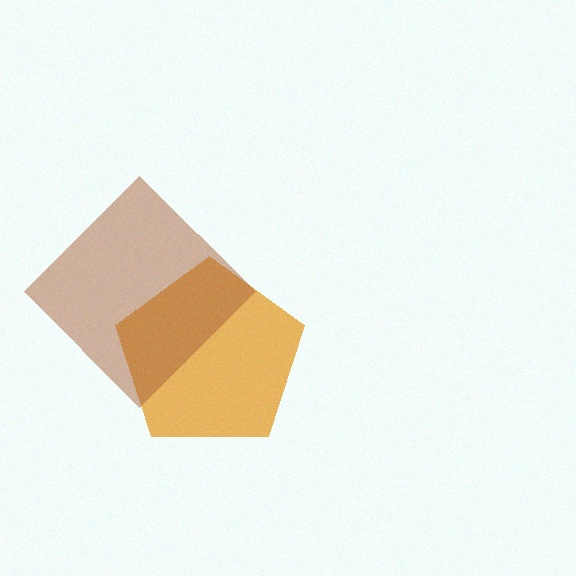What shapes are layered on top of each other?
The layered shapes are: an orange pentagon, a brown diamond.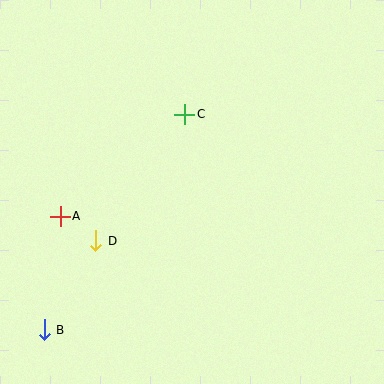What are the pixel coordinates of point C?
Point C is at (185, 114).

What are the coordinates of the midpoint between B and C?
The midpoint between B and C is at (114, 222).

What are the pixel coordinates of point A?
Point A is at (60, 216).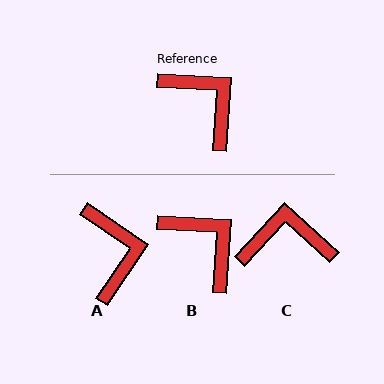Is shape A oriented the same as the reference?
No, it is off by about 31 degrees.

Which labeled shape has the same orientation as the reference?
B.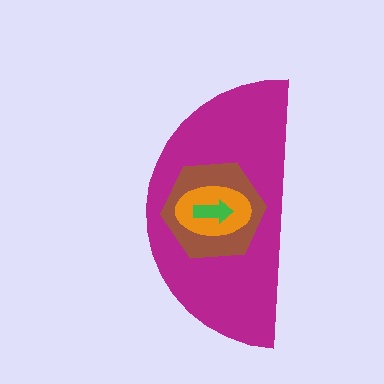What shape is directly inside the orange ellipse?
The green arrow.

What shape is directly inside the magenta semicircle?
The brown hexagon.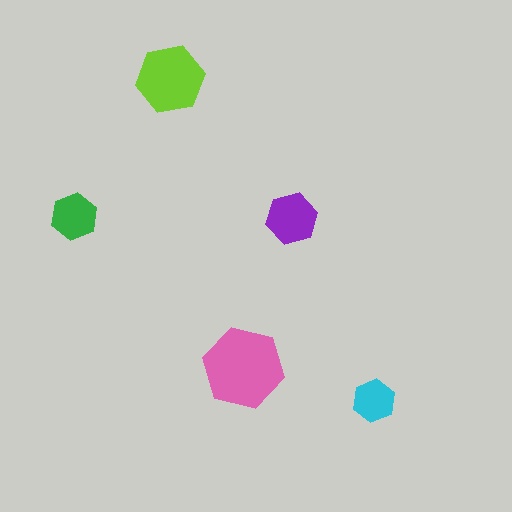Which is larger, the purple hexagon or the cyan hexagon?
The purple one.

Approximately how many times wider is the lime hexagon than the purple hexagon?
About 1.5 times wider.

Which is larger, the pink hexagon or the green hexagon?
The pink one.